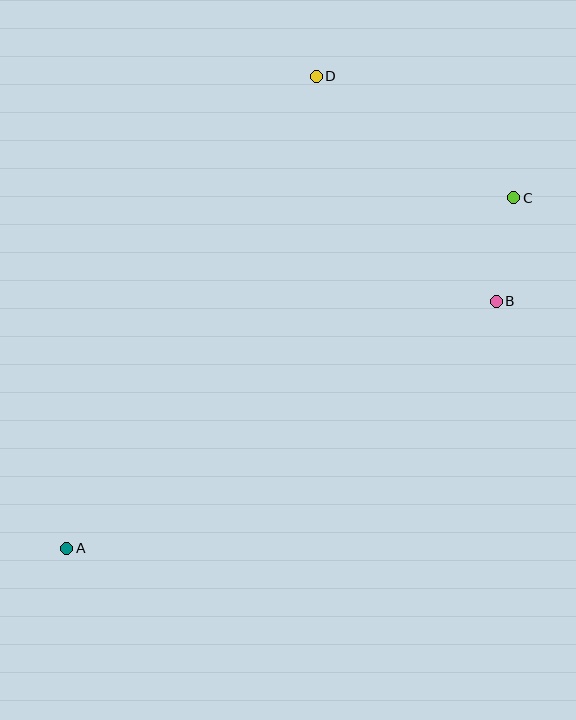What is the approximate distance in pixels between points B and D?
The distance between B and D is approximately 288 pixels.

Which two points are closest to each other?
Points B and C are closest to each other.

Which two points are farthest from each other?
Points A and C are farthest from each other.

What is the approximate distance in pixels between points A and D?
The distance between A and D is approximately 534 pixels.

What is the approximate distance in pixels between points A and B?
The distance between A and B is approximately 496 pixels.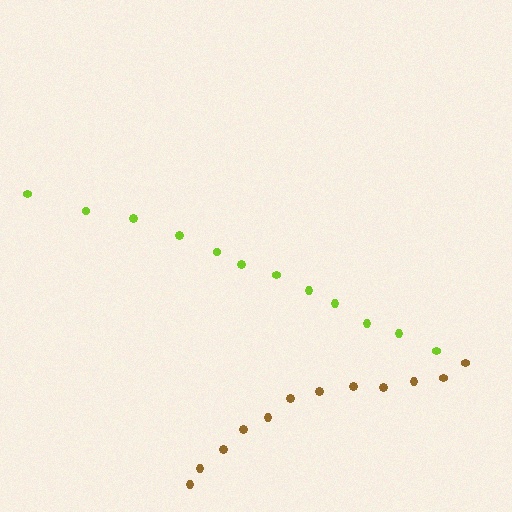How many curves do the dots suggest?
There are 2 distinct paths.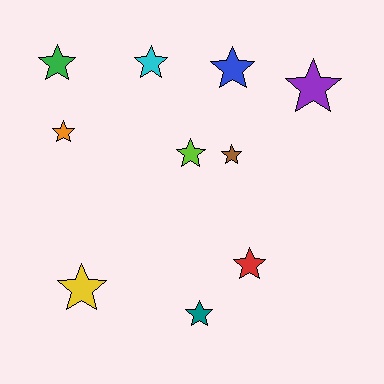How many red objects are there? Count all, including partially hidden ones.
There is 1 red object.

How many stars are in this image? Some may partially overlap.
There are 10 stars.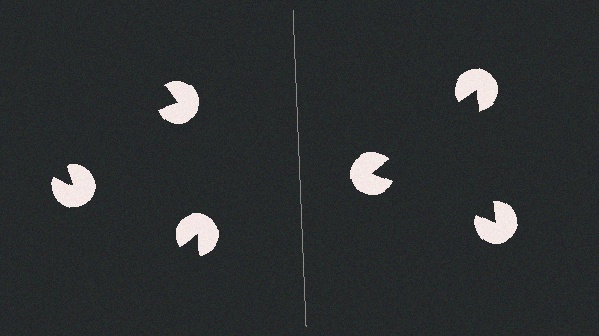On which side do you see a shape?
An illusory triangle appears on the right side. On the left side the wedge cuts are rotated, so no coherent shape forms.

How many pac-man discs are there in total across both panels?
6 — 3 on each side.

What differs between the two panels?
The pac-man discs are positioned identically on both sides; only the wedge orientations differ. On the right they align to a triangle; on the left they are misaligned.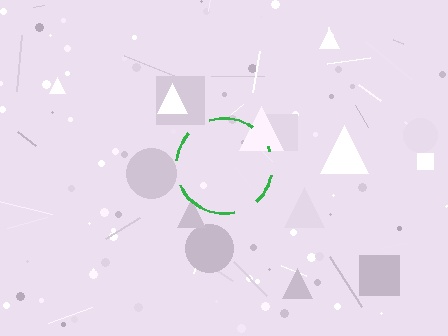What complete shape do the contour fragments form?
The contour fragments form a circle.